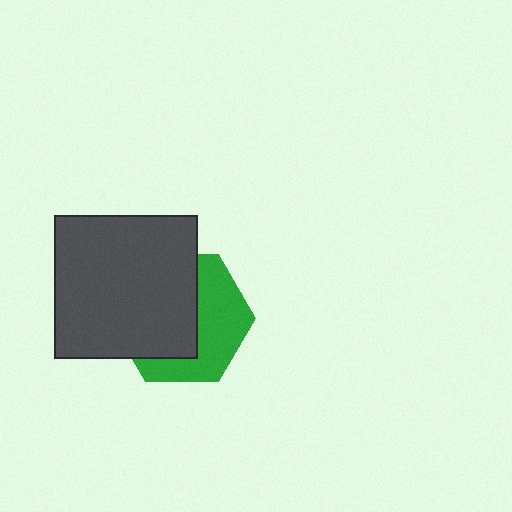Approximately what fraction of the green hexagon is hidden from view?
Roughly 55% of the green hexagon is hidden behind the dark gray square.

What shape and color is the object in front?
The object in front is a dark gray square.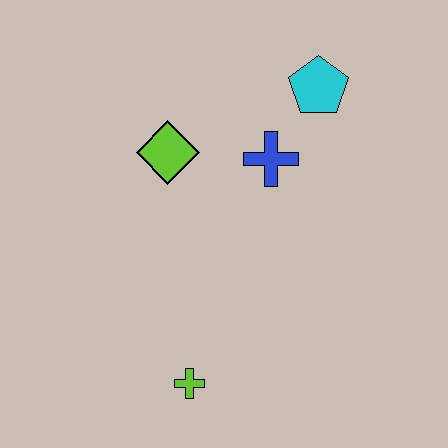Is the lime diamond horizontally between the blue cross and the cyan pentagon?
No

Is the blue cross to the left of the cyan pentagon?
Yes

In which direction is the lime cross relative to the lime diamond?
The lime cross is below the lime diamond.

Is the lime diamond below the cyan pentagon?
Yes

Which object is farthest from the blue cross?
The lime cross is farthest from the blue cross.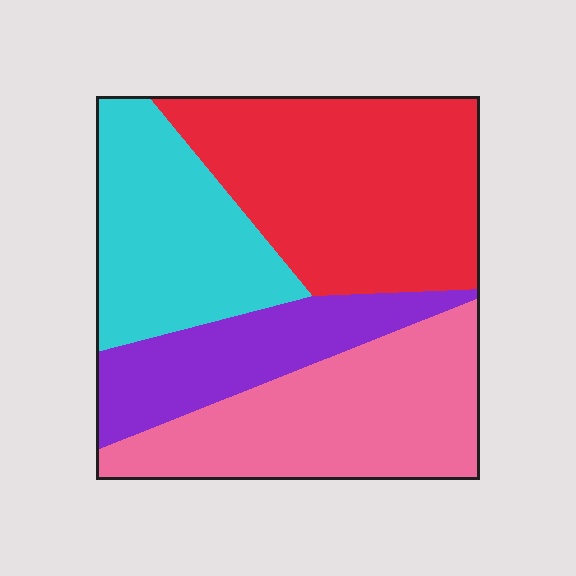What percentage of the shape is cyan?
Cyan covers roughly 20% of the shape.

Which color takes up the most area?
Red, at roughly 35%.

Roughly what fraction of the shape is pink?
Pink covers about 30% of the shape.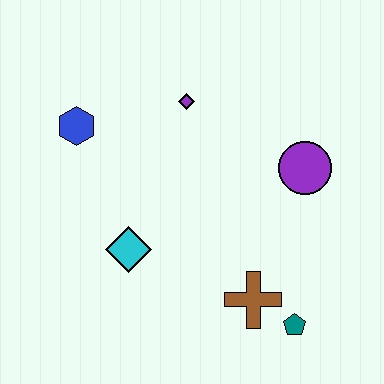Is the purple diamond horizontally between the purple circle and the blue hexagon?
Yes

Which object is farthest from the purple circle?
The blue hexagon is farthest from the purple circle.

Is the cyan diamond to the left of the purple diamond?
Yes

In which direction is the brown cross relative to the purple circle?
The brown cross is below the purple circle.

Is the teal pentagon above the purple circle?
No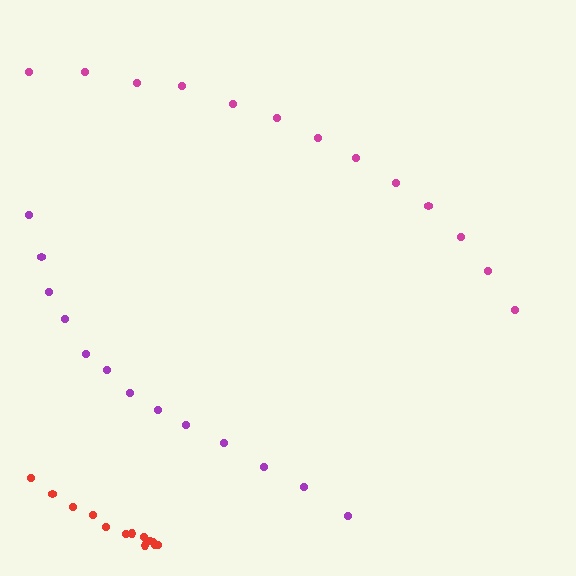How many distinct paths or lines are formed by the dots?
There are 3 distinct paths.